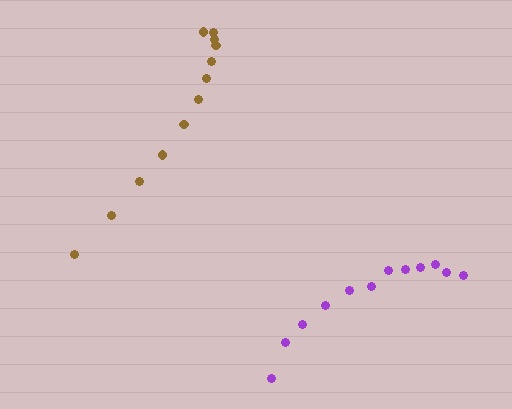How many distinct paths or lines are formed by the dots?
There are 2 distinct paths.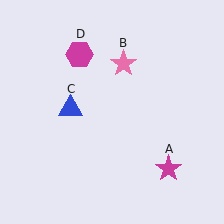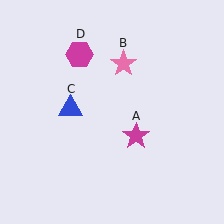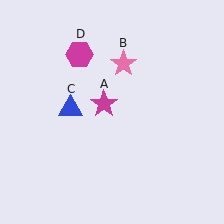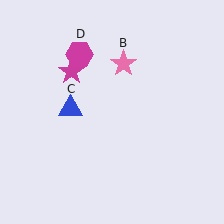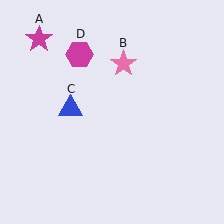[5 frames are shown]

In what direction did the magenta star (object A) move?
The magenta star (object A) moved up and to the left.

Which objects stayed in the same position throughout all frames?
Pink star (object B) and blue triangle (object C) and magenta hexagon (object D) remained stationary.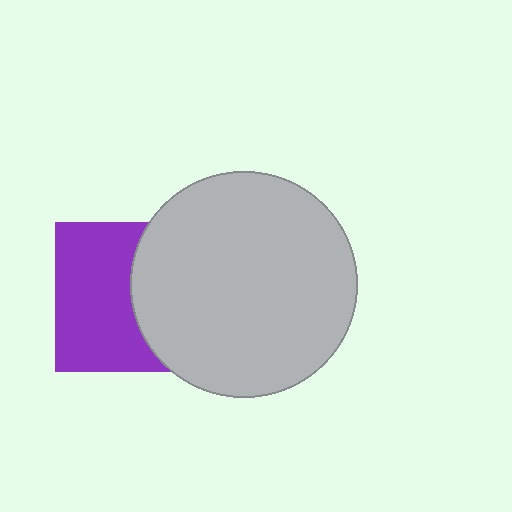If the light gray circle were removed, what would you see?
You would see the complete purple square.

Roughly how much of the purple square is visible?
About half of it is visible (roughly 56%).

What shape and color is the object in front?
The object in front is a light gray circle.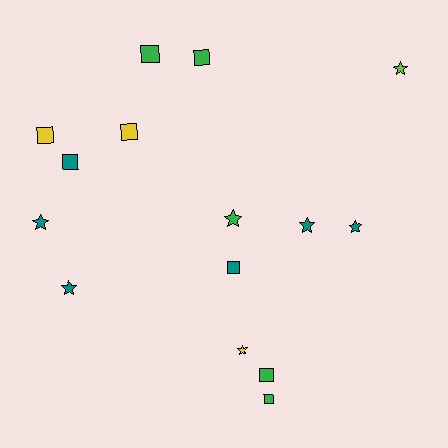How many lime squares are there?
There are no lime squares.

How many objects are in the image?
There are 15 objects.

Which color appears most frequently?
Teal, with 6 objects.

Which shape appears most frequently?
Square, with 8 objects.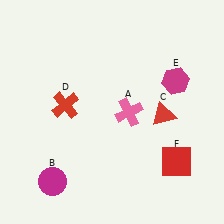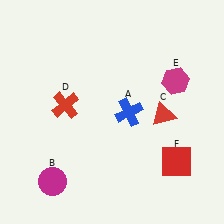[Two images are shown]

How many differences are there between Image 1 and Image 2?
There is 1 difference between the two images.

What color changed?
The cross (A) changed from pink in Image 1 to blue in Image 2.